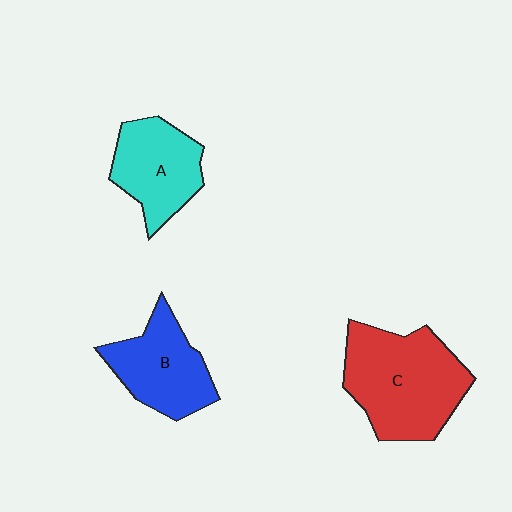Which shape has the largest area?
Shape C (red).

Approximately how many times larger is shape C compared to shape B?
Approximately 1.5 times.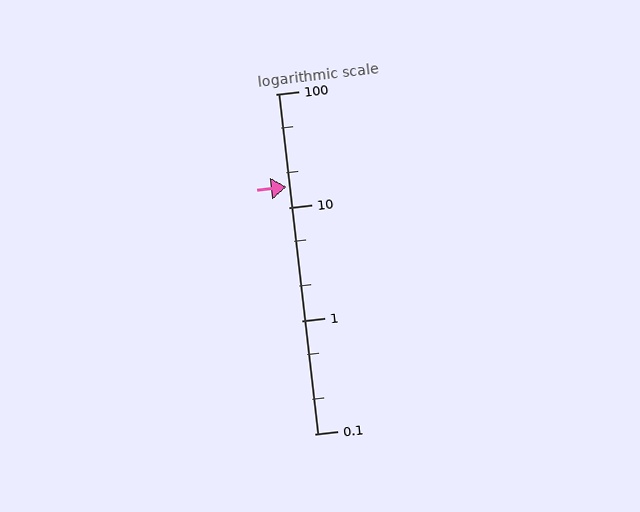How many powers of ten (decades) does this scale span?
The scale spans 3 decades, from 0.1 to 100.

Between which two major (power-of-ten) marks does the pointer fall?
The pointer is between 10 and 100.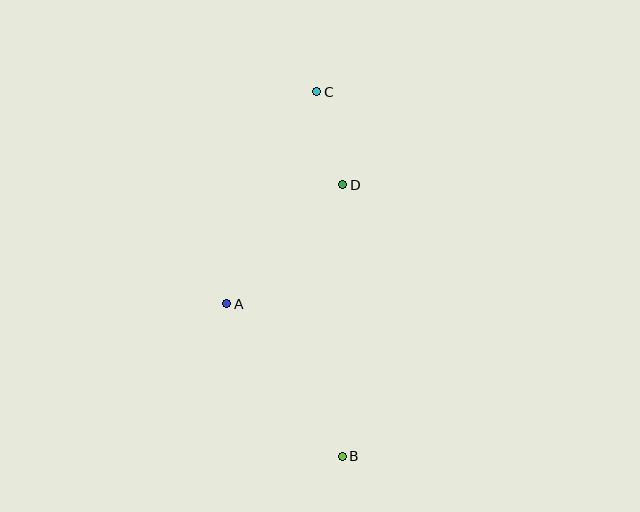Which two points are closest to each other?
Points C and D are closest to each other.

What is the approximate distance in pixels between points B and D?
The distance between B and D is approximately 272 pixels.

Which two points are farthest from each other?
Points B and C are farthest from each other.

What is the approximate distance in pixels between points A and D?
The distance between A and D is approximately 166 pixels.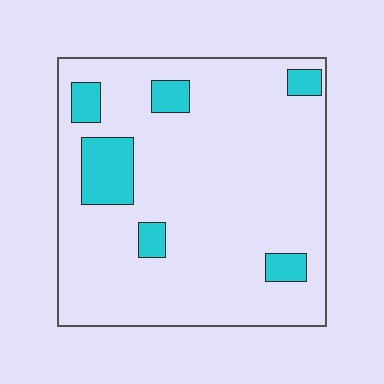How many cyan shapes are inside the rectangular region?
6.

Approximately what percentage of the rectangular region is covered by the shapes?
Approximately 15%.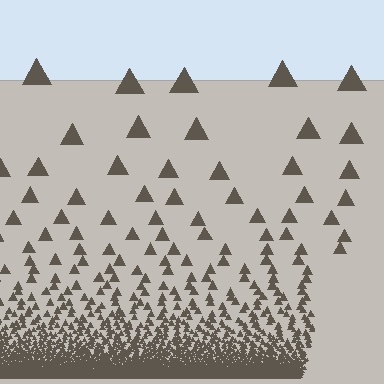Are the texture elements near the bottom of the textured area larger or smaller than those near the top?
Smaller. The gradient is inverted — elements near the bottom are smaller and denser.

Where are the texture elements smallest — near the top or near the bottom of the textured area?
Near the bottom.